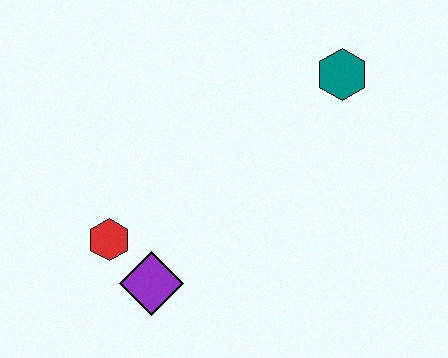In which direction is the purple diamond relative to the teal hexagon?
The purple diamond is below the teal hexagon.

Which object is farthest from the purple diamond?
The teal hexagon is farthest from the purple diamond.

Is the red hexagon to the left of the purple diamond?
Yes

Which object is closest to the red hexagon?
The purple diamond is closest to the red hexagon.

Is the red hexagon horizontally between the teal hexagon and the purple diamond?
No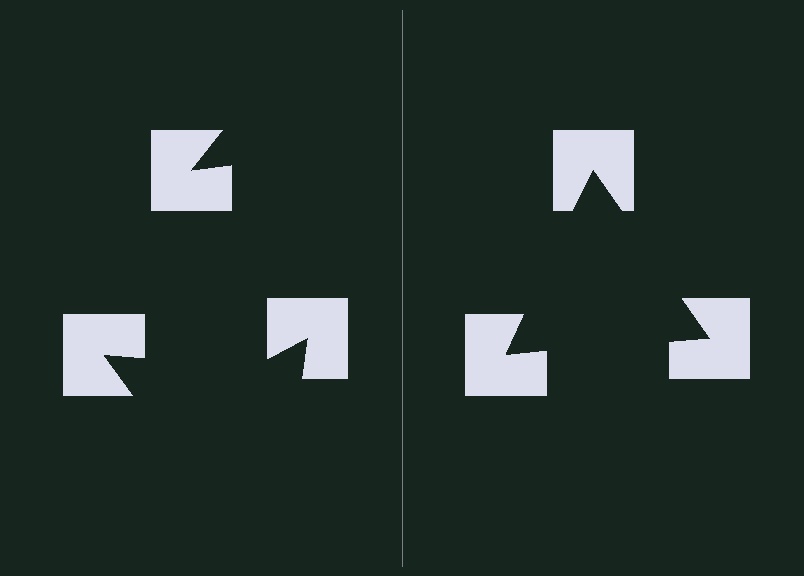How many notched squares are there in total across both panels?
6 — 3 on each side.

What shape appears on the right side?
An illusory triangle.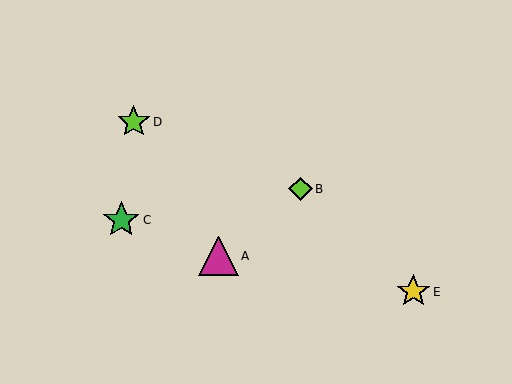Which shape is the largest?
The magenta triangle (labeled A) is the largest.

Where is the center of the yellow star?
The center of the yellow star is at (413, 292).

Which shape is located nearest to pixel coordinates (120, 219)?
The green star (labeled C) at (121, 220) is nearest to that location.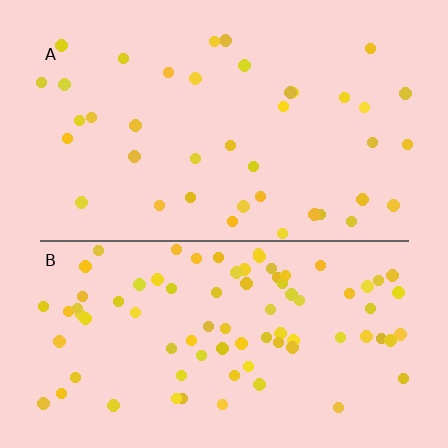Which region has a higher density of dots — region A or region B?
B (the bottom).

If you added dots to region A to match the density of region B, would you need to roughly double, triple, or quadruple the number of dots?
Approximately double.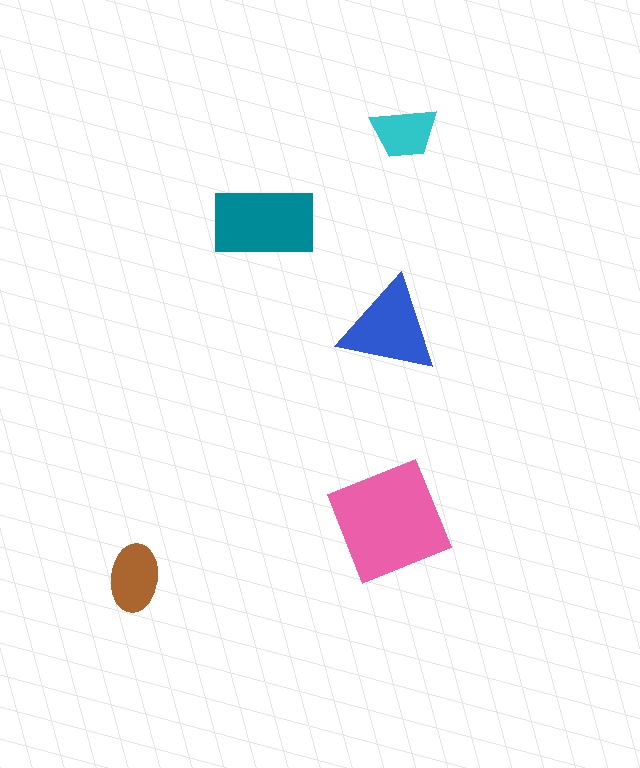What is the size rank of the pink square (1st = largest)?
1st.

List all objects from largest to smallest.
The pink square, the teal rectangle, the blue triangle, the brown ellipse, the cyan trapezoid.